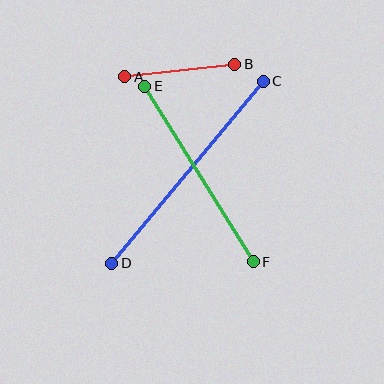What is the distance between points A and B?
The distance is approximately 111 pixels.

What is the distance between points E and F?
The distance is approximately 206 pixels.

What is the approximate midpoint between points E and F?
The midpoint is at approximately (199, 174) pixels.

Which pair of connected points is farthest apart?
Points C and D are farthest apart.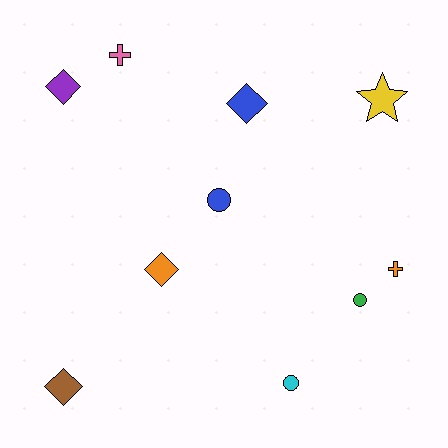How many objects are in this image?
There are 10 objects.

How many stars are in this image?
There is 1 star.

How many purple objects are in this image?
There is 1 purple object.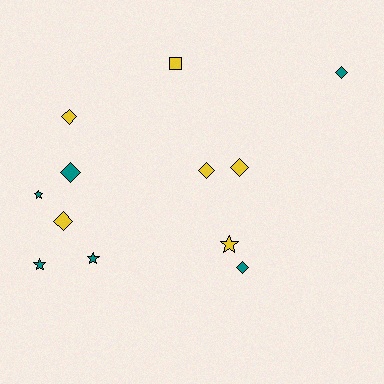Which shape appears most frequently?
Diamond, with 7 objects.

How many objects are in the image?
There are 12 objects.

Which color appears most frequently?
Yellow, with 6 objects.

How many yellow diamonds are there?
There are 4 yellow diamonds.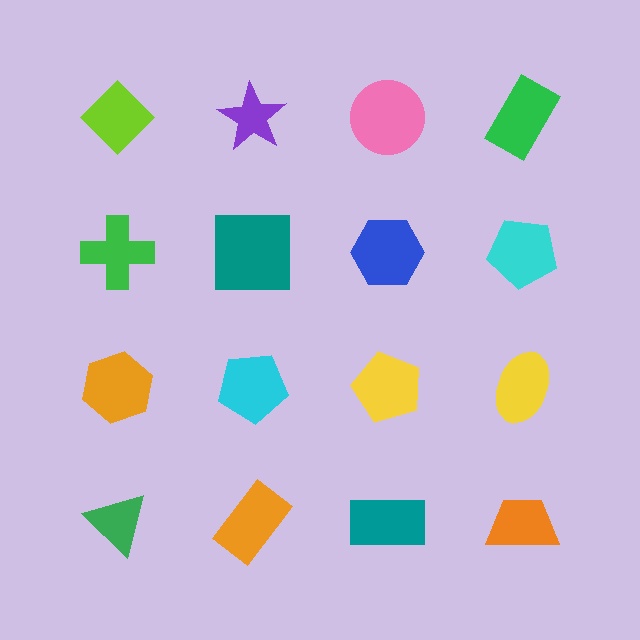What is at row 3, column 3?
A yellow pentagon.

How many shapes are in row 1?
4 shapes.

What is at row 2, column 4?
A cyan pentagon.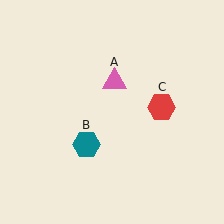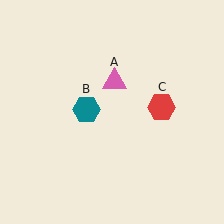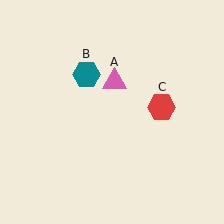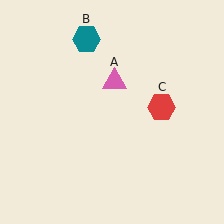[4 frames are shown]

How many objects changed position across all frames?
1 object changed position: teal hexagon (object B).